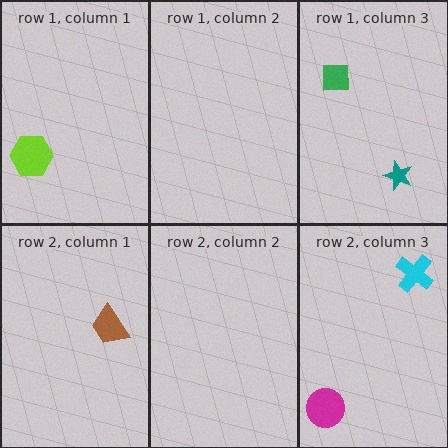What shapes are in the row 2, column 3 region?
The magenta circle, the cyan cross.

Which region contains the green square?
The row 1, column 3 region.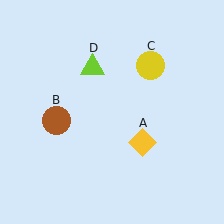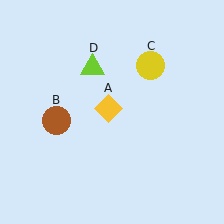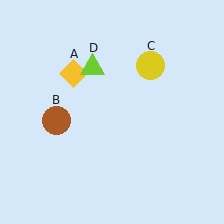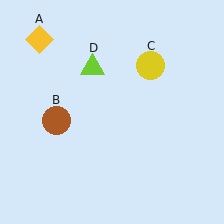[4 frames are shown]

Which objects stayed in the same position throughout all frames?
Brown circle (object B) and yellow circle (object C) and lime triangle (object D) remained stationary.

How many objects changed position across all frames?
1 object changed position: yellow diamond (object A).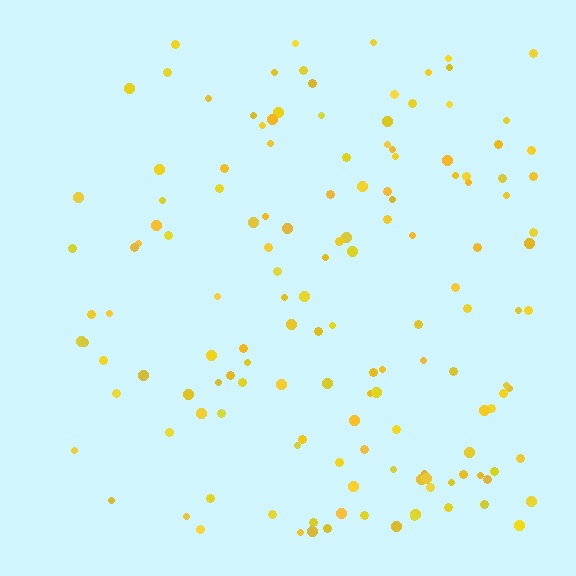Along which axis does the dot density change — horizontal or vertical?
Horizontal.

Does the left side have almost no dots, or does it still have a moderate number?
Still a moderate number, just noticeably fewer than the right.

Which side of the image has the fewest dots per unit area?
The left.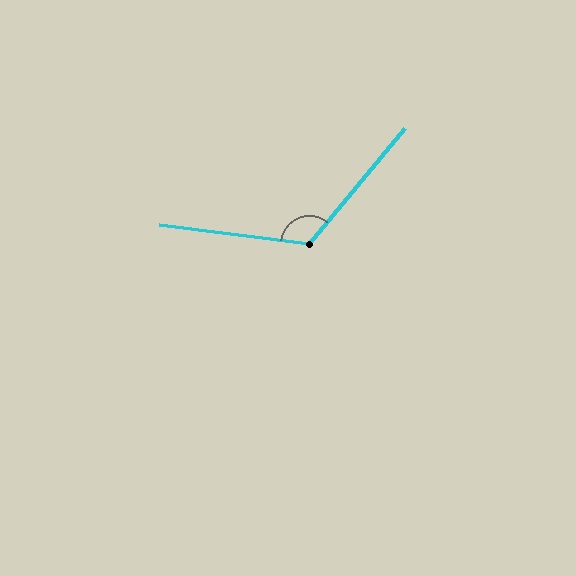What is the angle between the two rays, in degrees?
Approximately 122 degrees.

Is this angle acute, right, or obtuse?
It is obtuse.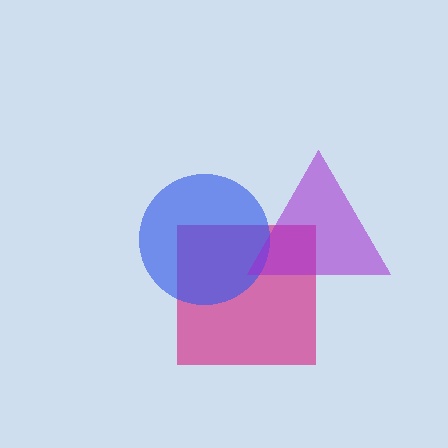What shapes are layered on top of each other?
The layered shapes are: a magenta square, a blue circle, a purple triangle.